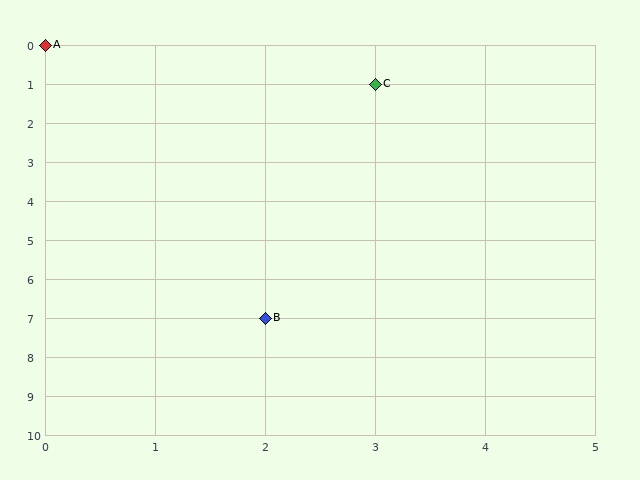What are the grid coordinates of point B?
Point B is at grid coordinates (2, 7).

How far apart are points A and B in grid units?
Points A and B are 2 columns and 7 rows apart (about 7.3 grid units diagonally).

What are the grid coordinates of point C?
Point C is at grid coordinates (3, 1).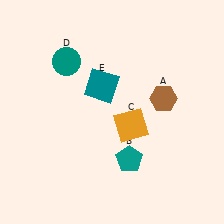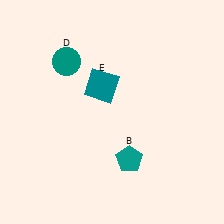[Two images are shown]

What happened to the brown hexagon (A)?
The brown hexagon (A) was removed in Image 2. It was in the top-right area of Image 1.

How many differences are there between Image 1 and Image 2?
There are 2 differences between the two images.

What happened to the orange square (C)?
The orange square (C) was removed in Image 2. It was in the bottom-right area of Image 1.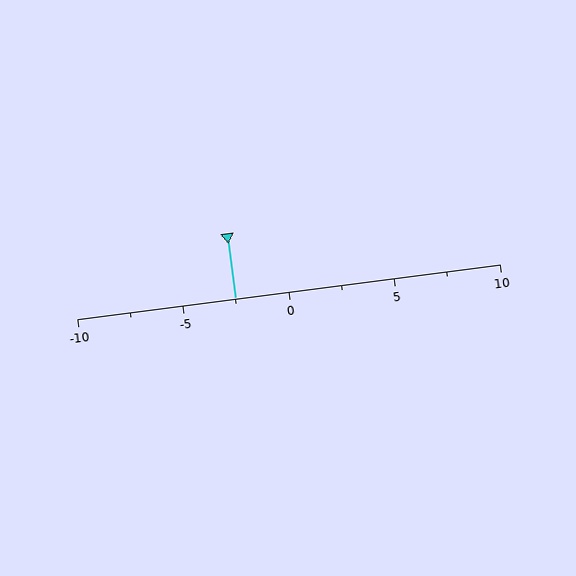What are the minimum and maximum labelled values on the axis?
The axis runs from -10 to 10.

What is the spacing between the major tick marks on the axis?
The major ticks are spaced 5 apart.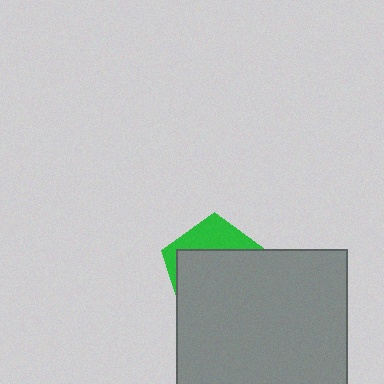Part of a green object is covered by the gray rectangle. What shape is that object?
It is a pentagon.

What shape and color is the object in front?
The object in front is a gray rectangle.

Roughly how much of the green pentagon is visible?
A small part of it is visible (roughly 30%).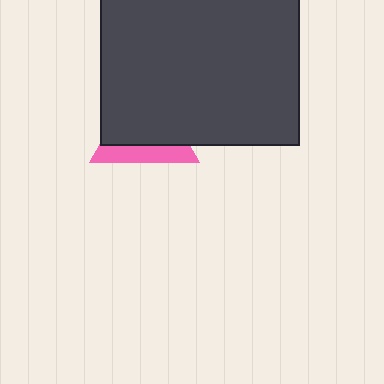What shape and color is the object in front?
The object in front is a dark gray square.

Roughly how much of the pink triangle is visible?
A small part of it is visible (roughly 34%).